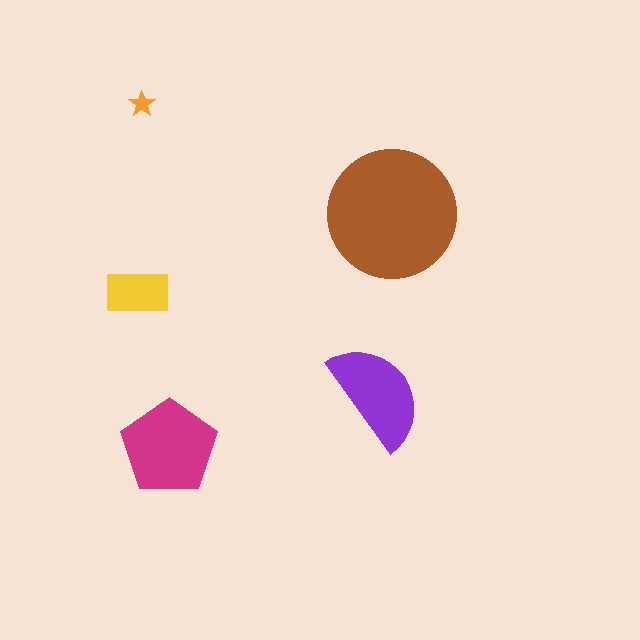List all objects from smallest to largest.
The orange star, the yellow rectangle, the purple semicircle, the magenta pentagon, the brown circle.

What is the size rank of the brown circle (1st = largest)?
1st.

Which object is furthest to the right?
The brown circle is rightmost.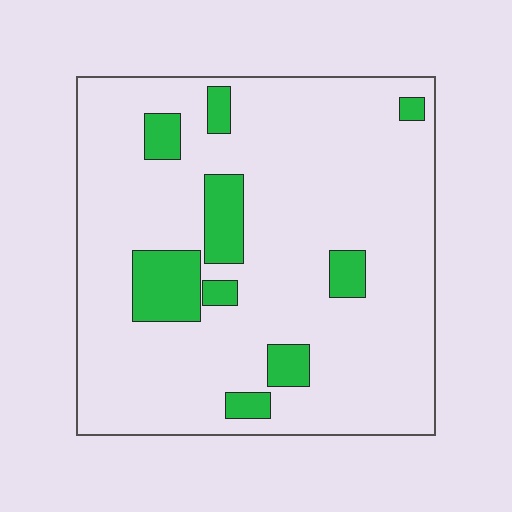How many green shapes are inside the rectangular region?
9.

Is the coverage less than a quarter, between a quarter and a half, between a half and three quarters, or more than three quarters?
Less than a quarter.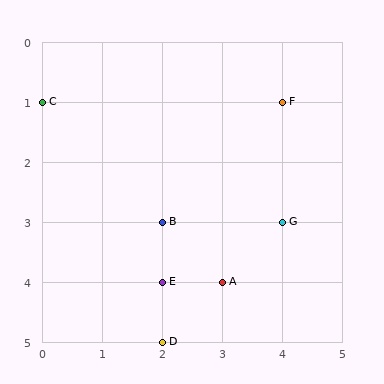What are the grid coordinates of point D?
Point D is at grid coordinates (2, 5).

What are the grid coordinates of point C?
Point C is at grid coordinates (0, 1).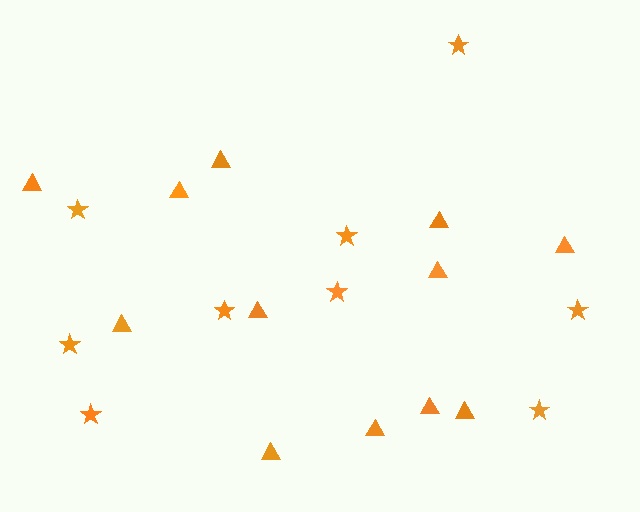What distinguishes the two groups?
There are 2 groups: one group of stars (9) and one group of triangles (12).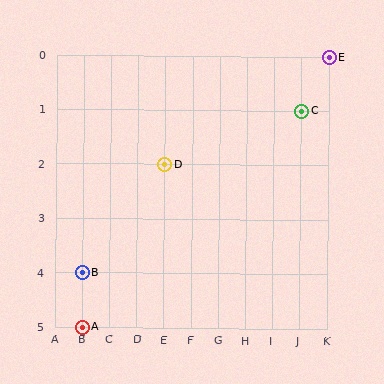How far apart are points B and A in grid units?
Points B and A are 1 row apart.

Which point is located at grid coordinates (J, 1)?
Point C is at (J, 1).